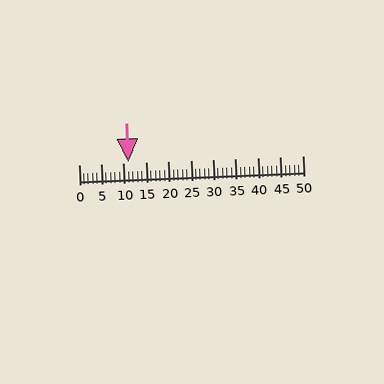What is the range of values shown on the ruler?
The ruler shows values from 0 to 50.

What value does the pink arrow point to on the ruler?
The pink arrow points to approximately 11.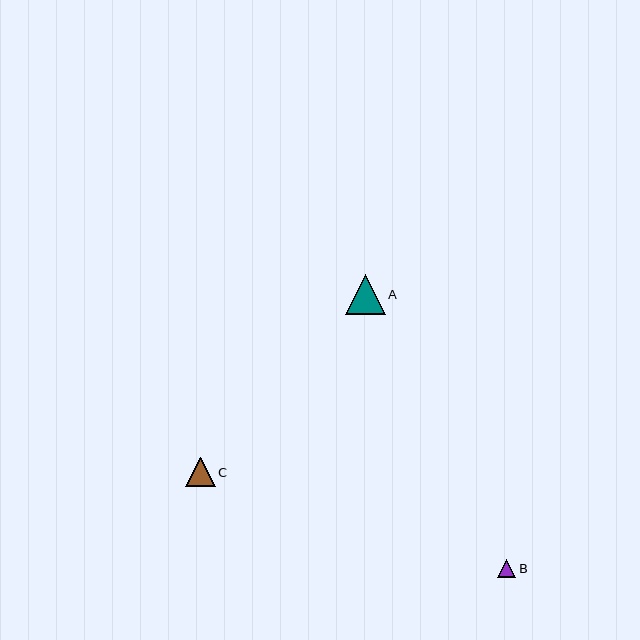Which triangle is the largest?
Triangle A is the largest with a size of approximately 40 pixels.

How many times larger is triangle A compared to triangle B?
Triangle A is approximately 2.2 times the size of triangle B.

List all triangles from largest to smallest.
From largest to smallest: A, C, B.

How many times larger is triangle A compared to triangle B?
Triangle A is approximately 2.2 times the size of triangle B.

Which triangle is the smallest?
Triangle B is the smallest with a size of approximately 18 pixels.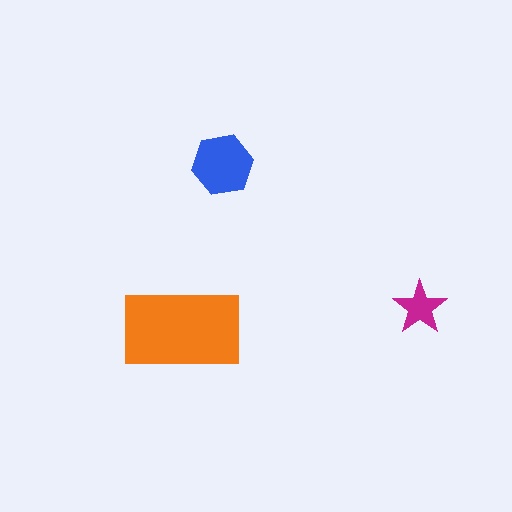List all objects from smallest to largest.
The magenta star, the blue hexagon, the orange rectangle.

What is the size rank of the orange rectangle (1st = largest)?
1st.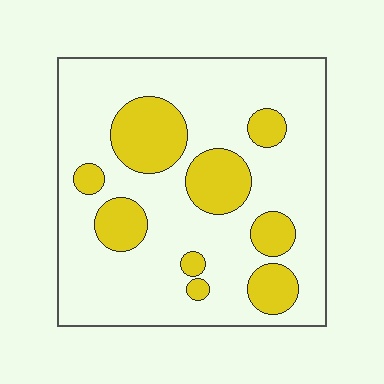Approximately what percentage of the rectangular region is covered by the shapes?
Approximately 25%.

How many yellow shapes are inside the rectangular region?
9.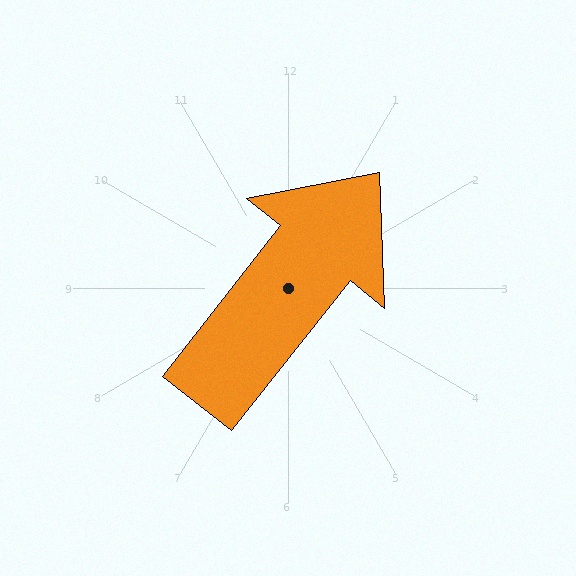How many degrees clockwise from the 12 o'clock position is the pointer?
Approximately 38 degrees.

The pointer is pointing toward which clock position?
Roughly 1 o'clock.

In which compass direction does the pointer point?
Northeast.